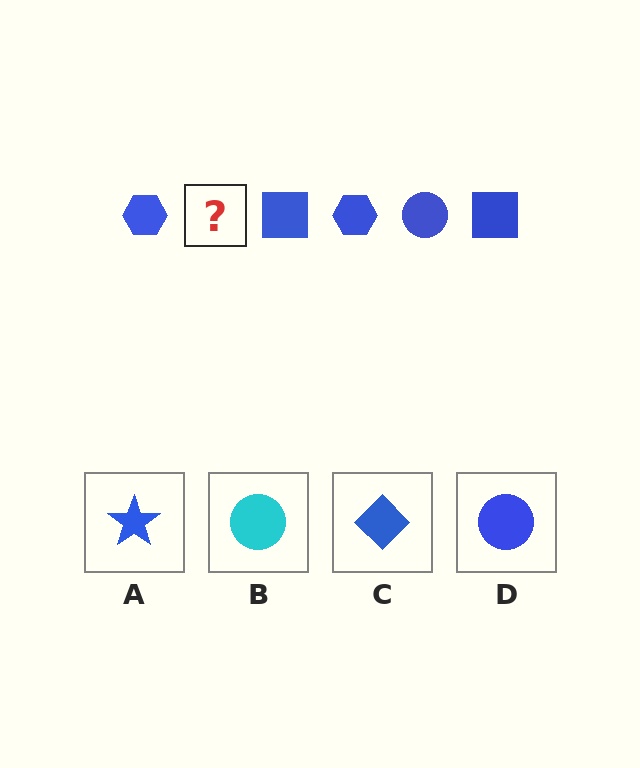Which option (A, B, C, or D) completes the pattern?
D.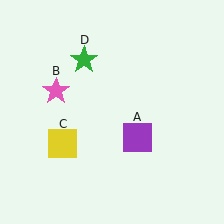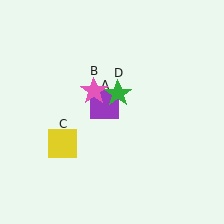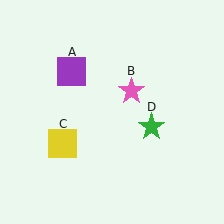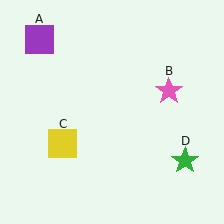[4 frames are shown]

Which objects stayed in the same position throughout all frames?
Yellow square (object C) remained stationary.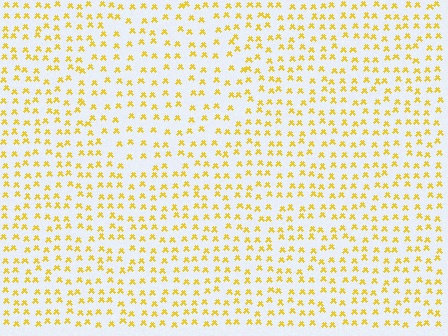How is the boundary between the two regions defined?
The boundary is defined by a change in element density (approximately 1.4x ratio). All elements are the same color, size, and shape.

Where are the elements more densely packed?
The elements are more densely packed outside the circle boundary.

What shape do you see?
I see a circle.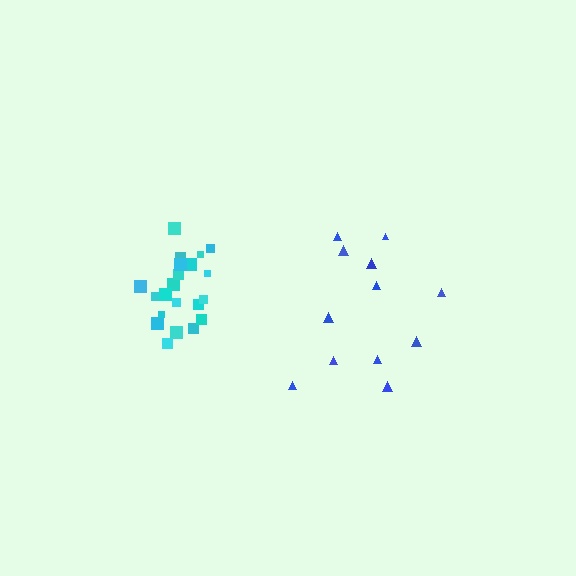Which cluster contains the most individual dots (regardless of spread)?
Cyan (22).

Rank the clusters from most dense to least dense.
cyan, blue.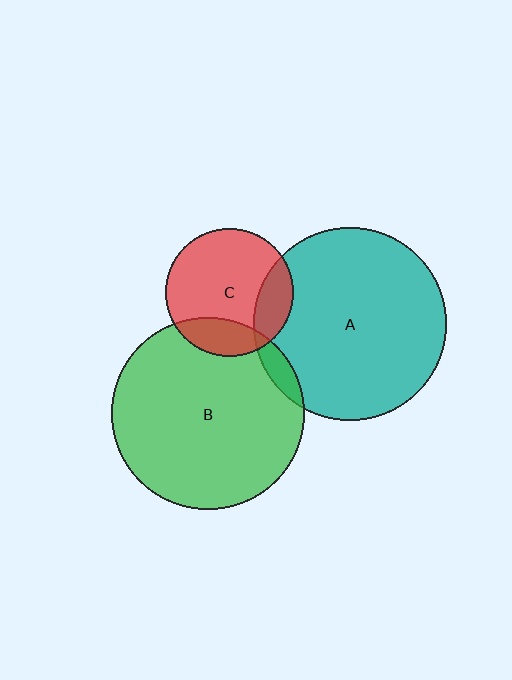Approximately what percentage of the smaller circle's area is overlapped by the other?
Approximately 20%.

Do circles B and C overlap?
Yes.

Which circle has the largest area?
Circle A (teal).